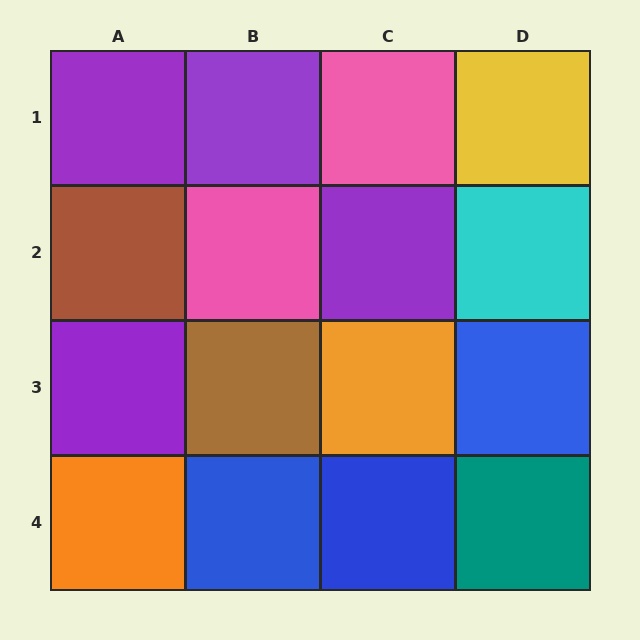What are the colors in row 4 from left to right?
Orange, blue, blue, teal.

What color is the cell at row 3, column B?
Brown.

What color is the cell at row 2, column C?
Purple.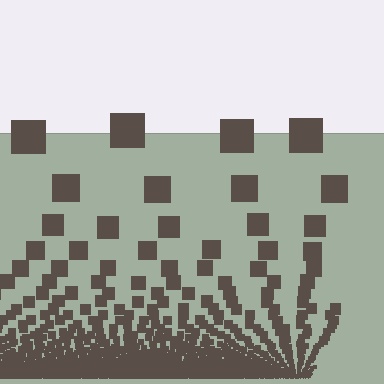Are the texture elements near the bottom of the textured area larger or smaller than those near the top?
Smaller. The gradient is inverted — elements near the bottom are smaller and denser.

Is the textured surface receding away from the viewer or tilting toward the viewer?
The surface appears to tilt toward the viewer. Texture elements get larger and sparser toward the top.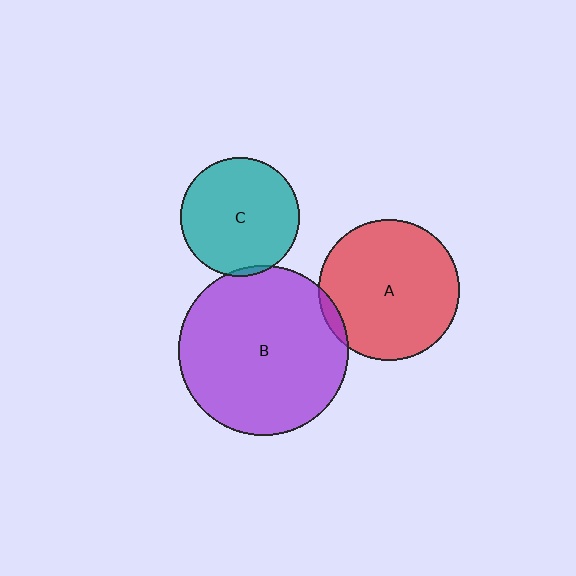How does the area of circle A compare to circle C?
Approximately 1.4 times.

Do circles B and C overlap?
Yes.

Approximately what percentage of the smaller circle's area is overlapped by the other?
Approximately 5%.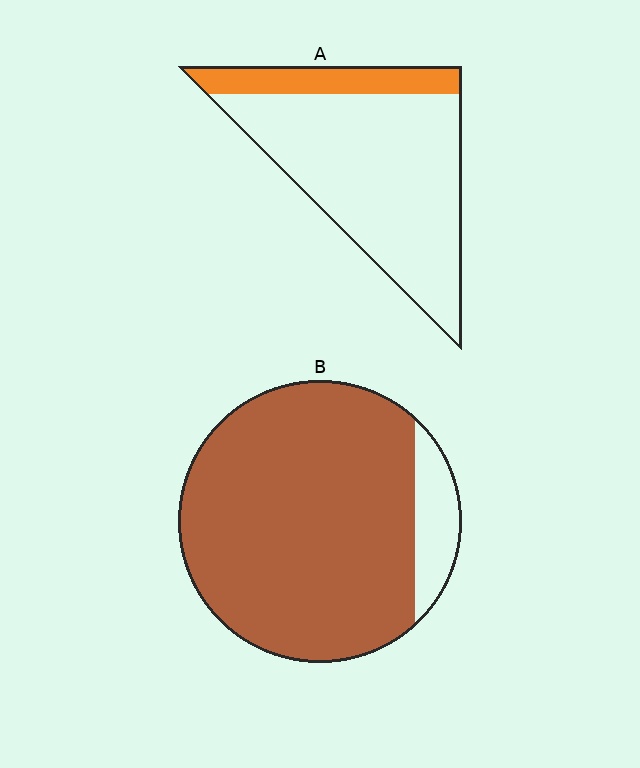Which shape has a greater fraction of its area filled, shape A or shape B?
Shape B.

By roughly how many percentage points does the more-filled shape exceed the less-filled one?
By roughly 70 percentage points (B over A).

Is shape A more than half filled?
No.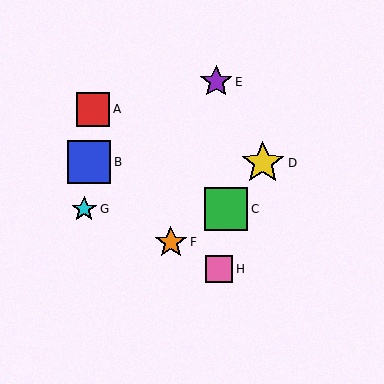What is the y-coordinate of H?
Object H is at y≈269.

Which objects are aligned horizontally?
Objects C, G are aligned horizontally.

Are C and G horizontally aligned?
Yes, both are at y≈209.